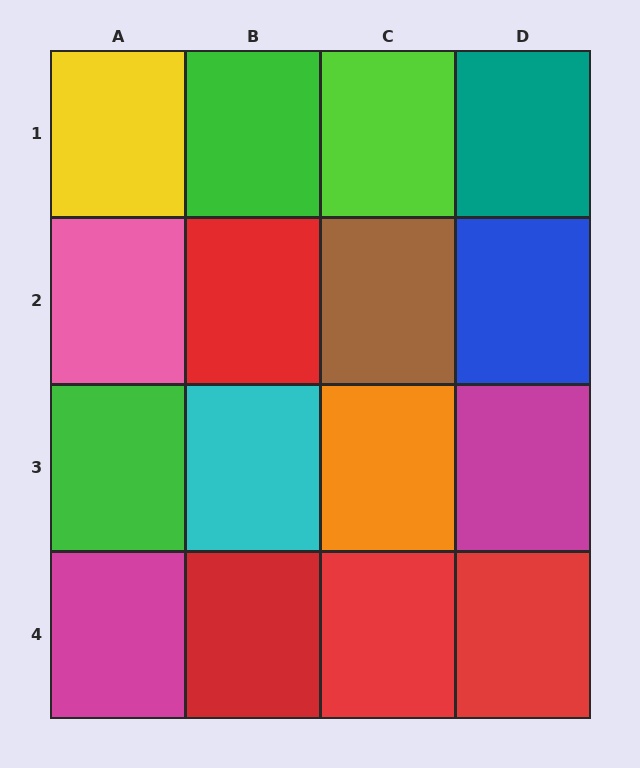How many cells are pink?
1 cell is pink.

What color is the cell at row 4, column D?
Red.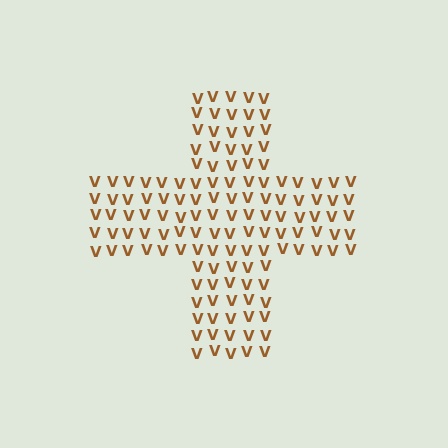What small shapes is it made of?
It is made of small letter V's.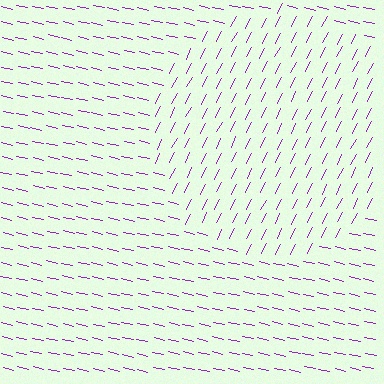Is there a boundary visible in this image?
Yes, there is a texture boundary formed by a change in line orientation.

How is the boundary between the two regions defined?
The boundary is defined purely by a change in line orientation (approximately 76 degrees difference). All lines are the same color and thickness.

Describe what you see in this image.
The image is filled with small purple line segments. A circle region in the image has lines oriented differently from the surrounding lines, creating a visible texture boundary.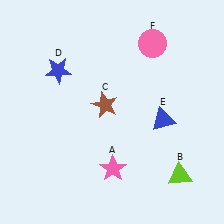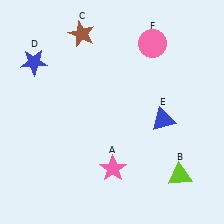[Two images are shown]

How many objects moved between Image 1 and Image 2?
2 objects moved between the two images.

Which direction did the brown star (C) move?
The brown star (C) moved up.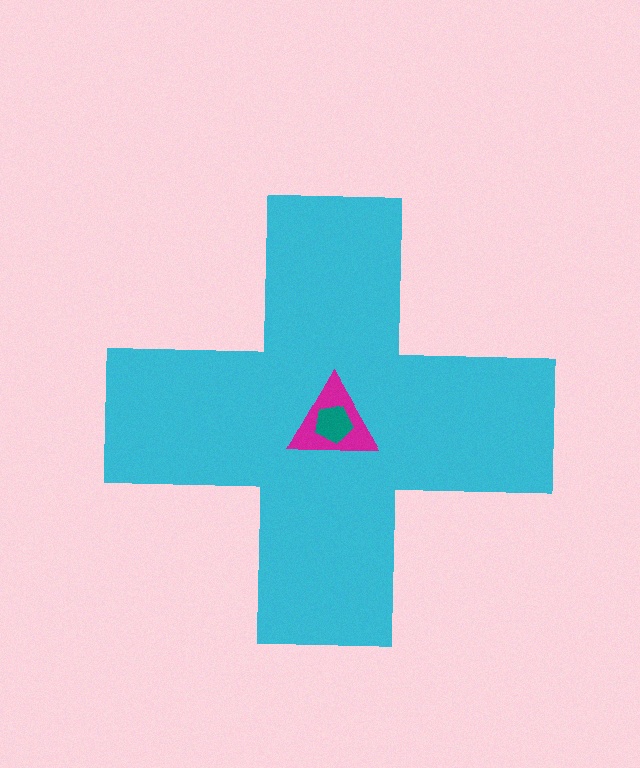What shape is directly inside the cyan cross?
The magenta triangle.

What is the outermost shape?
The cyan cross.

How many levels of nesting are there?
3.